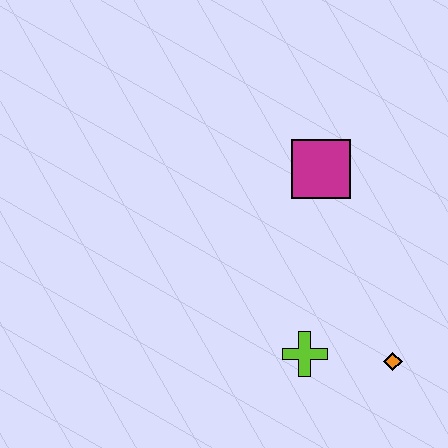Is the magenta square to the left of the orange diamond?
Yes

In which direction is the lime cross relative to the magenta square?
The lime cross is below the magenta square.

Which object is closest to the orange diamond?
The lime cross is closest to the orange diamond.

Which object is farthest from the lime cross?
The magenta square is farthest from the lime cross.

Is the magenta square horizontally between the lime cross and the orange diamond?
Yes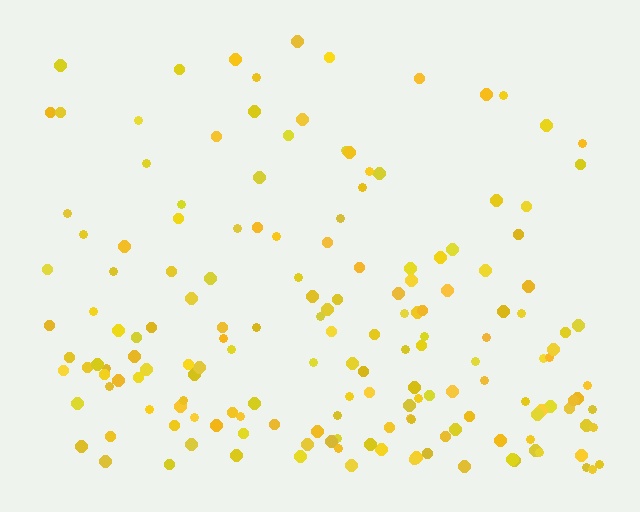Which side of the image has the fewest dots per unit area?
The top.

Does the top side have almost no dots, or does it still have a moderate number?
Still a moderate number, just noticeably fewer than the bottom.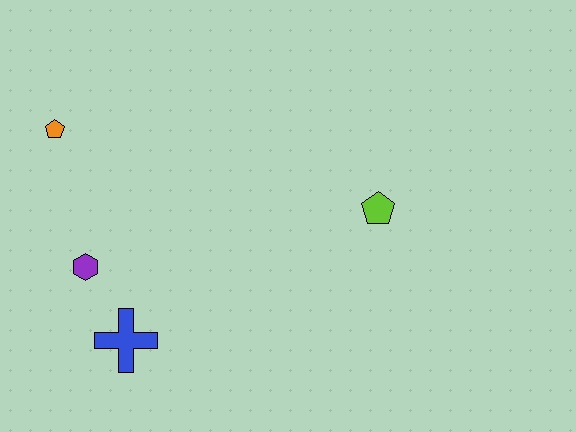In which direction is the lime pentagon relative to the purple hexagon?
The lime pentagon is to the right of the purple hexagon.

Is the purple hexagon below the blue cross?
No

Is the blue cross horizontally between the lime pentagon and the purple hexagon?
Yes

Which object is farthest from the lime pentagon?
The orange pentagon is farthest from the lime pentagon.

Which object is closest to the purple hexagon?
The blue cross is closest to the purple hexagon.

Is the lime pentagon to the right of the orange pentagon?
Yes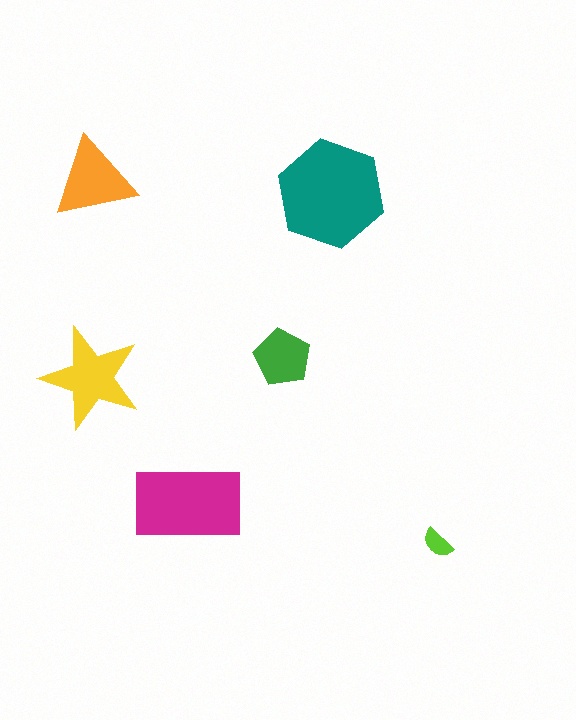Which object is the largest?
The teal hexagon.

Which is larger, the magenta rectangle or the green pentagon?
The magenta rectangle.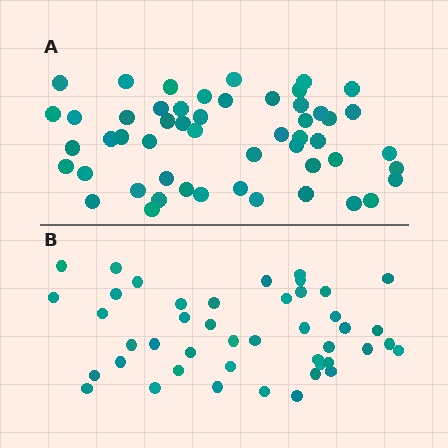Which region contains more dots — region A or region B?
Region A (the top region) has more dots.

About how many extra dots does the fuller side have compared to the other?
Region A has roughly 8 or so more dots than region B.